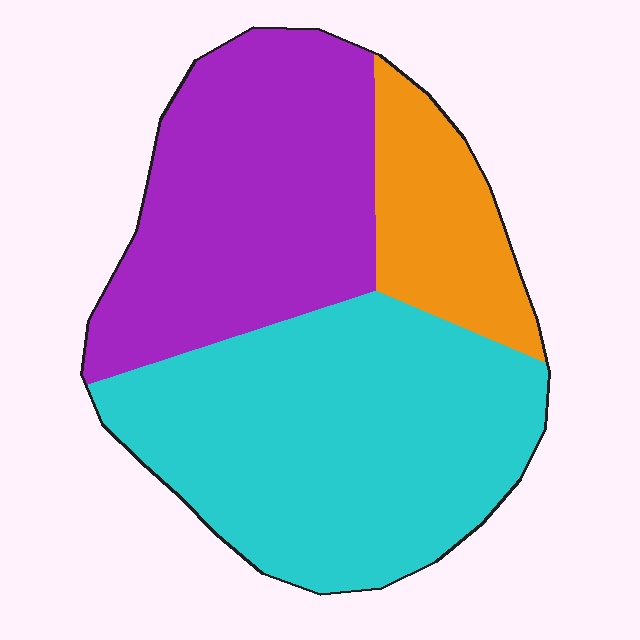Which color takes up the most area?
Cyan, at roughly 50%.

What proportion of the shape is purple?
Purple covers about 35% of the shape.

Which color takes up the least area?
Orange, at roughly 15%.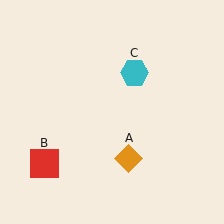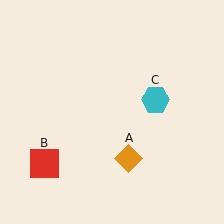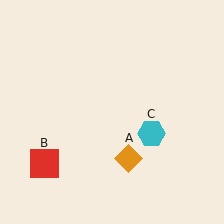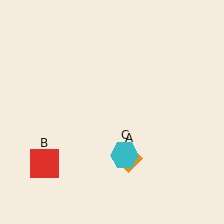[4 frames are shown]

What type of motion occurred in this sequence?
The cyan hexagon (object C) rotated clockwise around the center of the scene.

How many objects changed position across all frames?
1 object changed position: cyan hexagon (object C).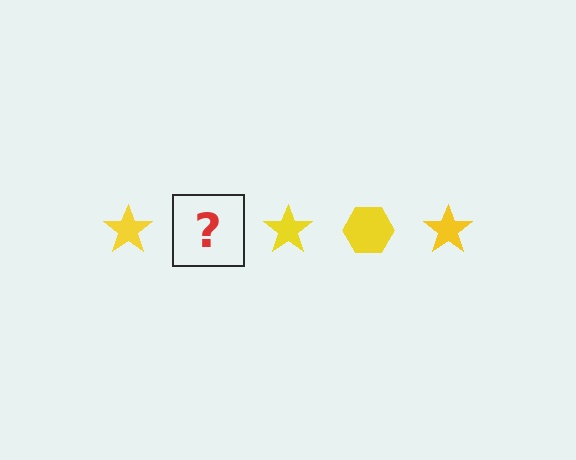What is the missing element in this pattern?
The missing element is a yellow hexagon.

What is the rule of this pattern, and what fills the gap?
The rule is that the pattern cycles through star, hexagon shapes in yellow. The gap should be filled with a yellow hexagon.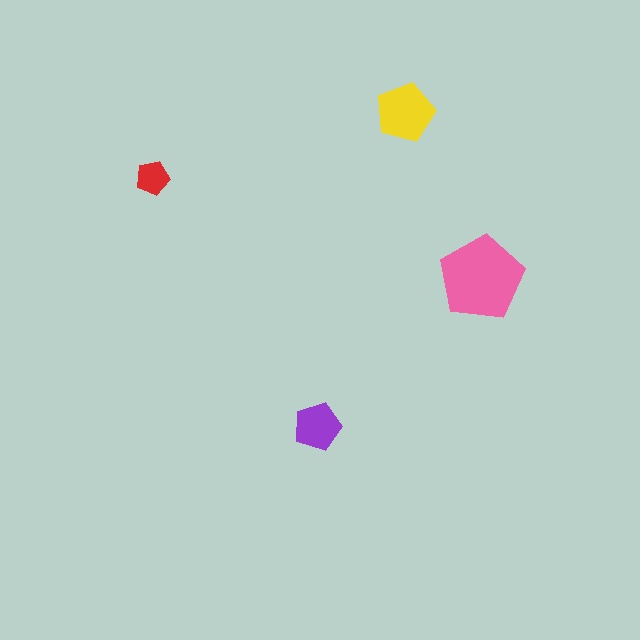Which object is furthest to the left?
The red pentagon is leftmost.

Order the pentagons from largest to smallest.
the pink one, the yellow one, the purple one, the red one.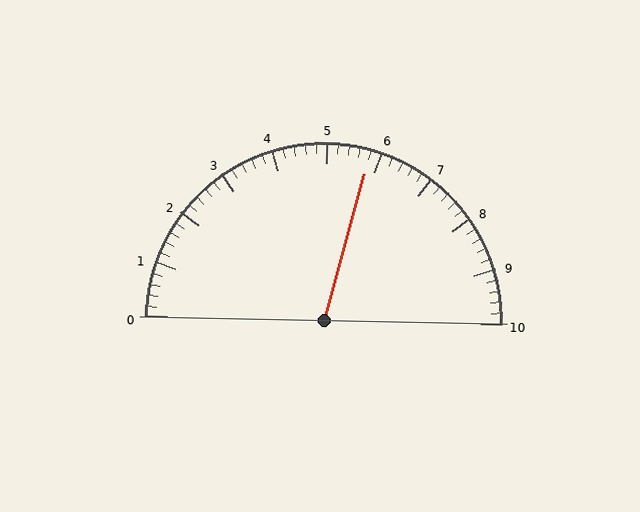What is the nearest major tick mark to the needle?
The nearest major tick mark is 6.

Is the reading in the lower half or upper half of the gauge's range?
The reading is in the upper half of the range (0 to 10).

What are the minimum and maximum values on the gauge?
The gauge ranges from 0 to 10.